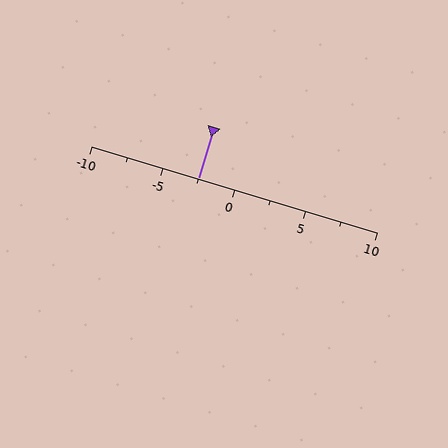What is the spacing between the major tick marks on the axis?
The major ticks are spaced 5 apart.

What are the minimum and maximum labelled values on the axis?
The axis runs from -10 to 10.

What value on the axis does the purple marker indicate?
The marker indicates approximately -2.5.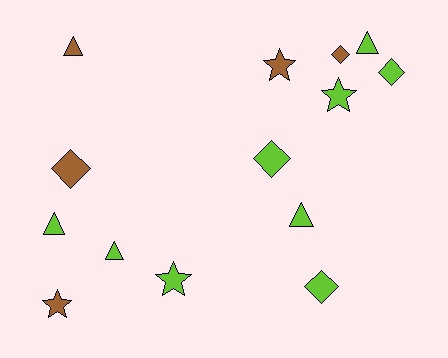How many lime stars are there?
There are 2 lime stars.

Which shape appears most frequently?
Triangle, with 5 objects.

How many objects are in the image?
There are 14 objects.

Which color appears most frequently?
Lime, with 9 objects.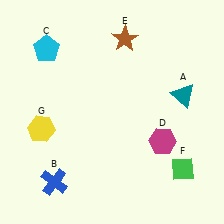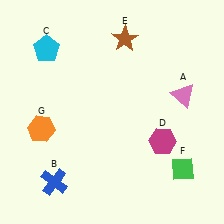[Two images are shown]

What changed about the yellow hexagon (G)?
In Image 1, G is yellow. In Image 2, it changed to orange.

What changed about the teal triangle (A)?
In Image 1, A is teal. In Image 2, it changed to pink.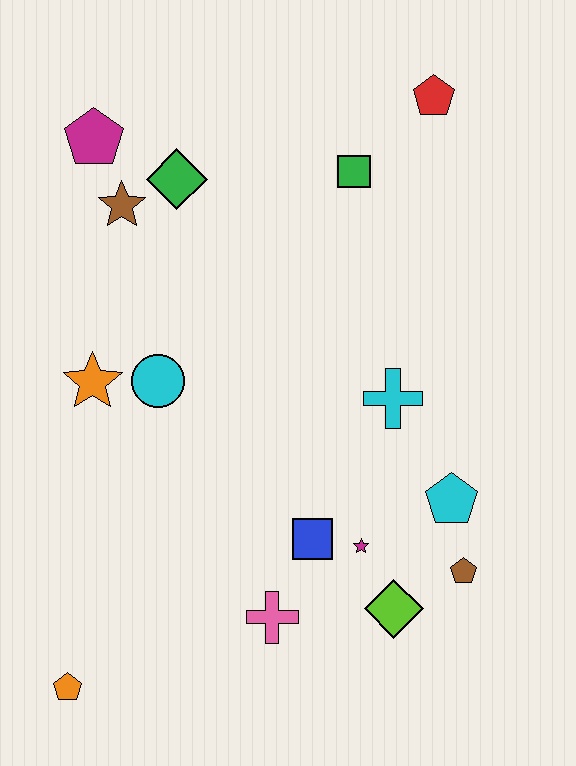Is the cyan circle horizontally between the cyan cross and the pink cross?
No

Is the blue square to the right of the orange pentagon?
Yes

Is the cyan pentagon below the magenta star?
No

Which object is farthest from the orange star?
The red pentagon is farthest from the orange star.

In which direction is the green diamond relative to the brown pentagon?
The green diamond is above the brown pentagon.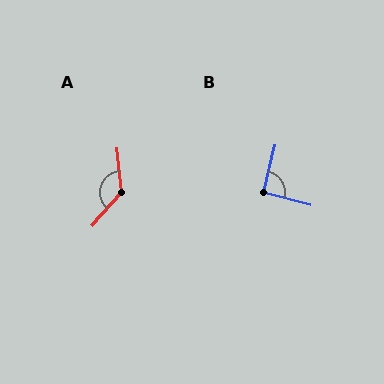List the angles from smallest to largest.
B (91°), A (133°).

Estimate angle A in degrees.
Approximately 133 degrees.